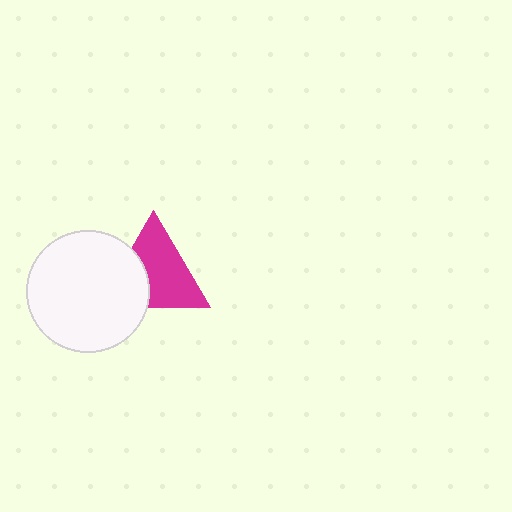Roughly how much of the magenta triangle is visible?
Most of it is visible (roughly 66%).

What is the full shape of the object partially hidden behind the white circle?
The partially hidden object is a magenta triangle.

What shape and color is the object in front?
The object in front is a white circle.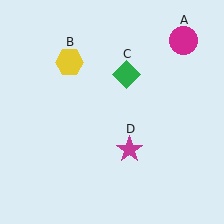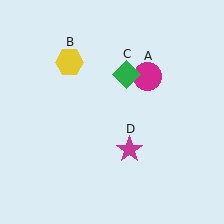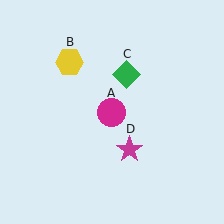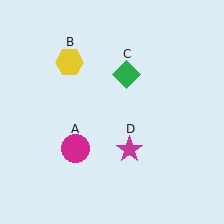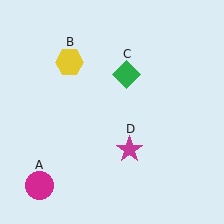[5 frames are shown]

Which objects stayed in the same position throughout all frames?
Yellow hexagon (object B) and green diamond (object C) and magenta star (object D) remained stationary.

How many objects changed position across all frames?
1 object changed position: magenta circle (object A).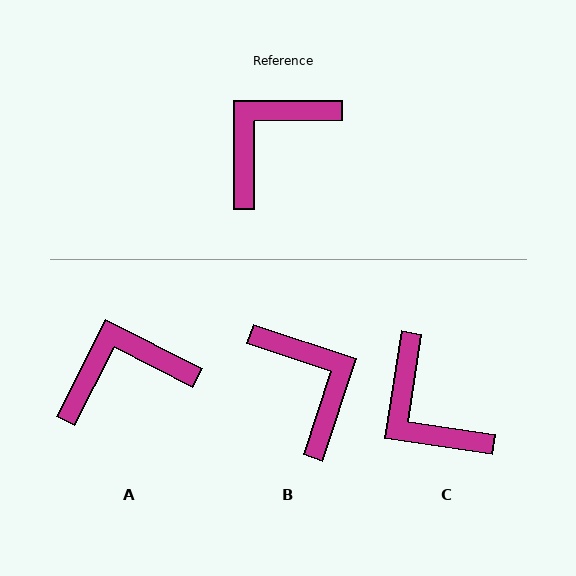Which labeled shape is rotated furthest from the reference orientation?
B, about 108 degrees away.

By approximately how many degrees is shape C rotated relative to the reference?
Approximately 81 degrees counter-clockwise.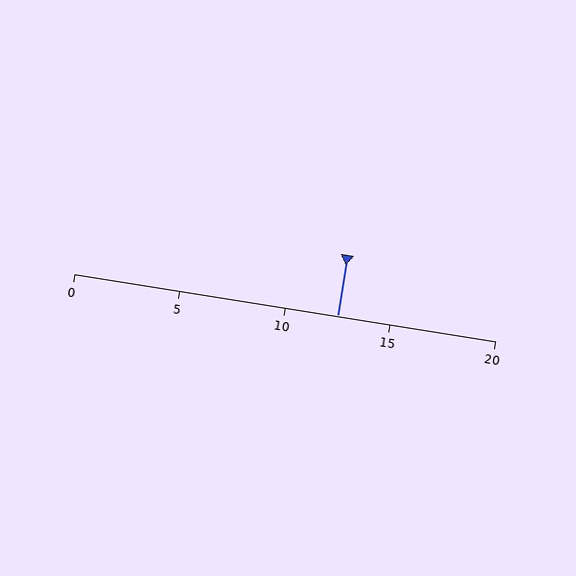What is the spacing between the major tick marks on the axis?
The major ticks are spaced 5 apart.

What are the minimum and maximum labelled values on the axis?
The axis runs from 0 to 20.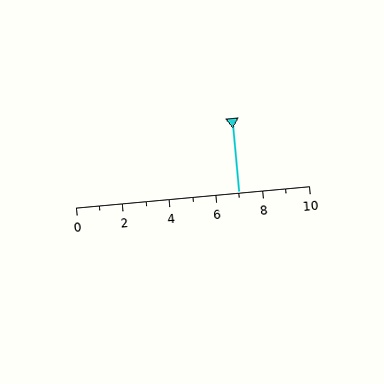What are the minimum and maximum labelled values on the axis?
The axis runs from 0 to 10.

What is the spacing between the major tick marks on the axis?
The major ticks are spaced 2 apart.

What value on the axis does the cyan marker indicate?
The marker indicates approximately 7.